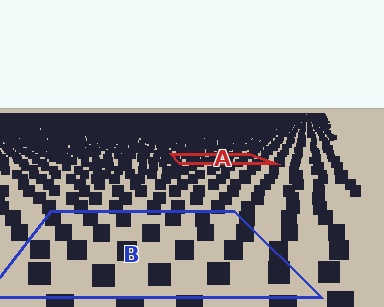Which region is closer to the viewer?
Region B is closer. The texture elements there are larger and more spread out.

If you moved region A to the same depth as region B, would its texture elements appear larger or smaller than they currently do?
They would appear larger. At a closer depth, the same texture elements are projected at a bigger on-screen size.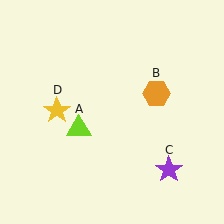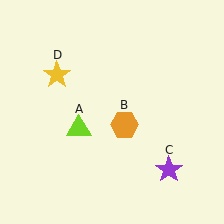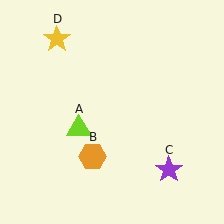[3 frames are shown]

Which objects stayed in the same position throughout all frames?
Lime triangle (object A) and purple star (object C) remained stationary.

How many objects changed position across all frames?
2 objects changed position: orange hexagon (object B), yellow star (object D).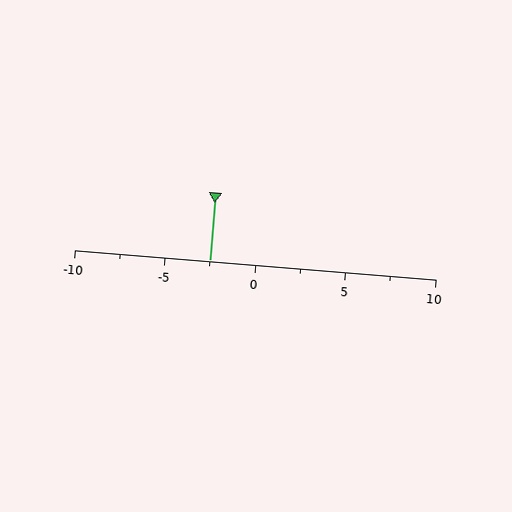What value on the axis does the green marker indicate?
The marker indicates approximately -2.5.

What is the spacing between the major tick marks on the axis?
The major ticks are spaced 5 apart.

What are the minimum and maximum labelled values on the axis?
The axis runs from -10 to 10.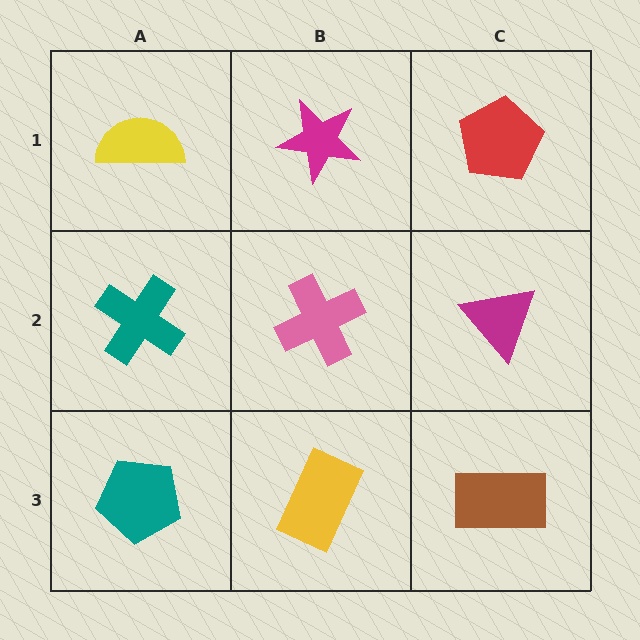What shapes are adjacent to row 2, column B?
A magenta star (row 1, column B), a yellow rectangle (row 3, column B), a teal cross (row 2, column A), a magenta triangle (row 2, column C).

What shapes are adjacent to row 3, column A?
A teal cross (row 2, column A), a yellow rectangle (row 3, column B).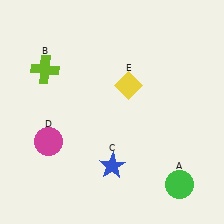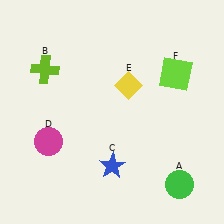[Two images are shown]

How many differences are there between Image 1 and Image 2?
There is 1 difference between the two images.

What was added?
A lime square (F) was added in Image 2.